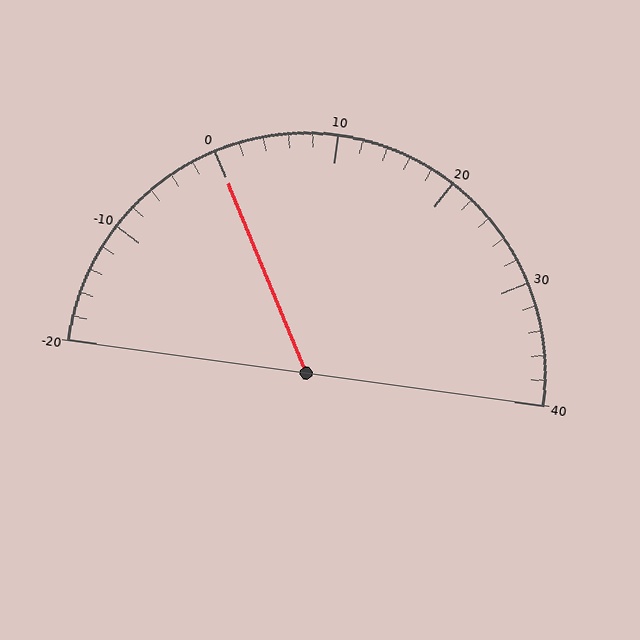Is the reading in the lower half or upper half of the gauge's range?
The reading is in the lower half of the range (-20 to 40).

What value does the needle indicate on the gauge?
The needle indicates approximately 0.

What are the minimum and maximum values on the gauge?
The gauge ranges from -20 to 40.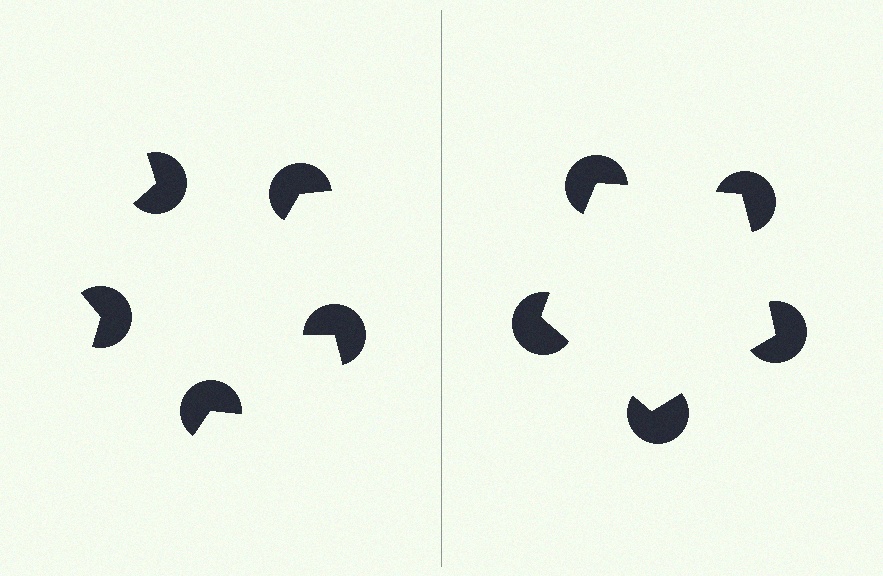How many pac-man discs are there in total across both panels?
10 — 5 on each side.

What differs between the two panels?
The pac-man discs are positioned identically on both sides; only the wedge orientations differ. On the right they align to a pentagon; on the left they are misaligned.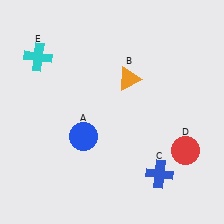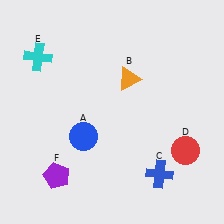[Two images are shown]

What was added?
A purple pentagon (F) was added in Image 2.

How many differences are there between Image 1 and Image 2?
There is 1 difference between the two images.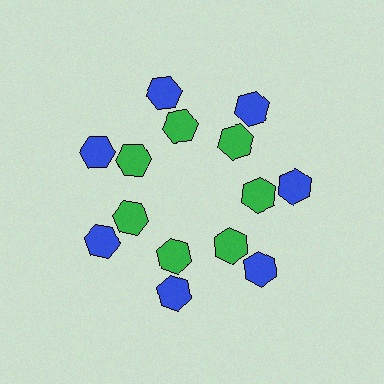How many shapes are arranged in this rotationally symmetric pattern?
There are 14 shapes, arranged in 7 groups of 2.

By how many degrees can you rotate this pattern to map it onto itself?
The pattern maps onto itself every 51 degrees of rotation.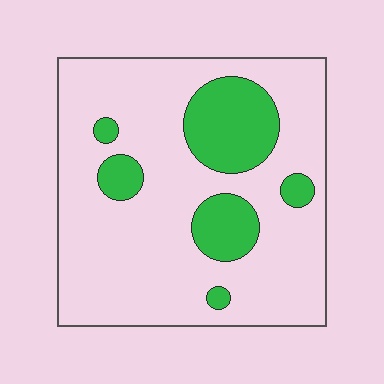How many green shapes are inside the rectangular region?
6.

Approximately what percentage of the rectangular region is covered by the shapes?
Approximately 20%.